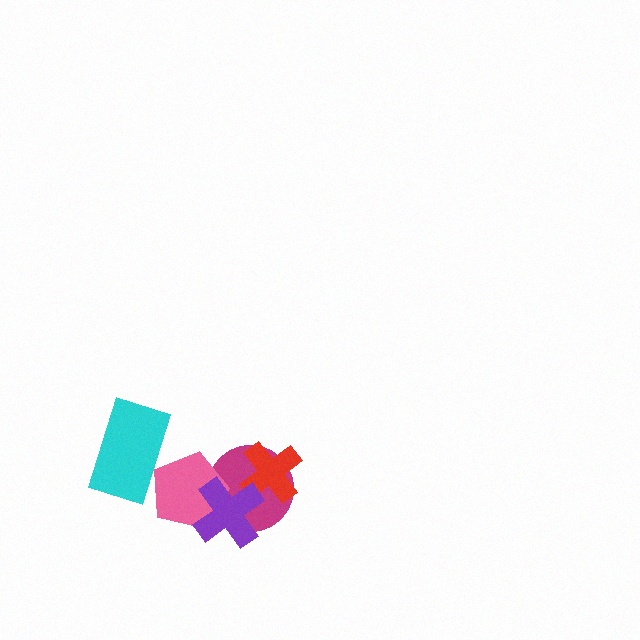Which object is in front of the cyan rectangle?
The pink pentagon is in front of the cyan rectangle.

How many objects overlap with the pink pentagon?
3 objects overlap with the pink pentagon.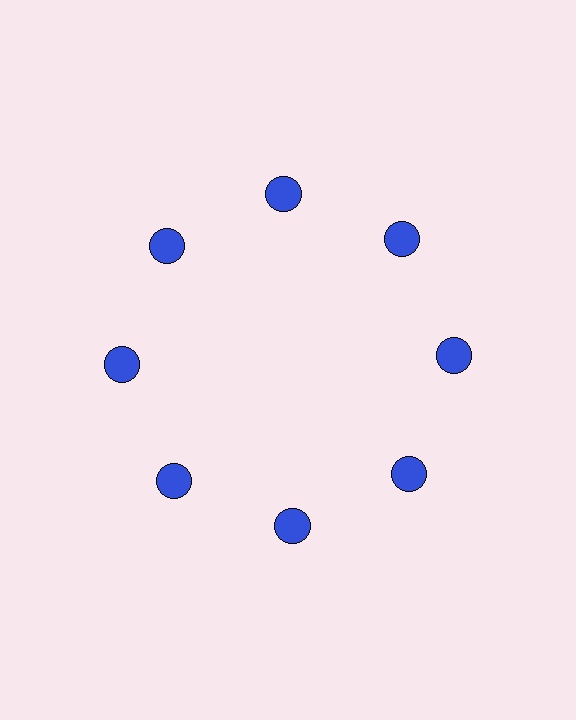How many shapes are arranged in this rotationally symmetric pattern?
There are 8 shapes, arranged in 8 groups of 1.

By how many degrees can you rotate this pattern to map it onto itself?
The pattern maps onto itself every 45 degrees of rotation.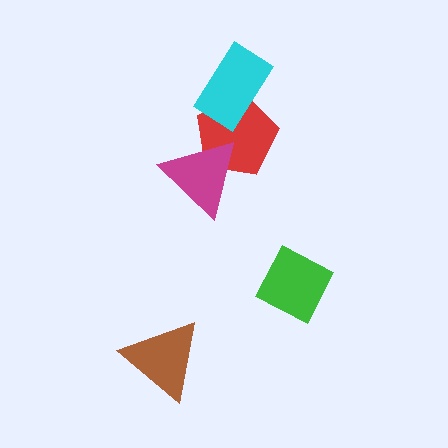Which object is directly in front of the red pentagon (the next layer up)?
The magenta triangle is directly in front of the red pentagon.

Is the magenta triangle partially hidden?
No, no other shape covers it.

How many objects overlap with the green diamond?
0 objects overlap with the green diamond.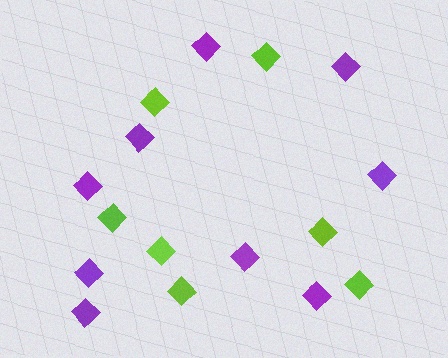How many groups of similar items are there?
There are 2 groups: one group of lime diamonds (7) and one group of purple diamonds (9).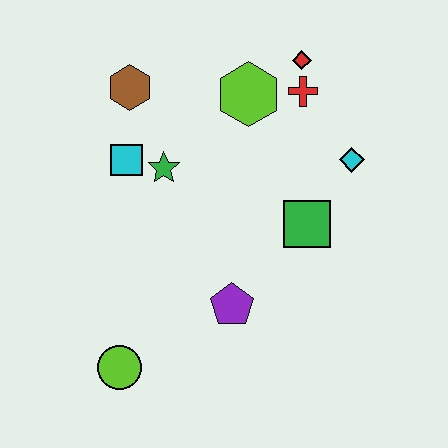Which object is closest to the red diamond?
The red cross is closest to the red diamond.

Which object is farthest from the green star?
The lime circle is farthest from the green star.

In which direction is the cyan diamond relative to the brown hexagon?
The cyan diamond is to the right of the brown hexagon.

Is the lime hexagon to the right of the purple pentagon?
Yes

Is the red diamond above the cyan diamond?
Yes